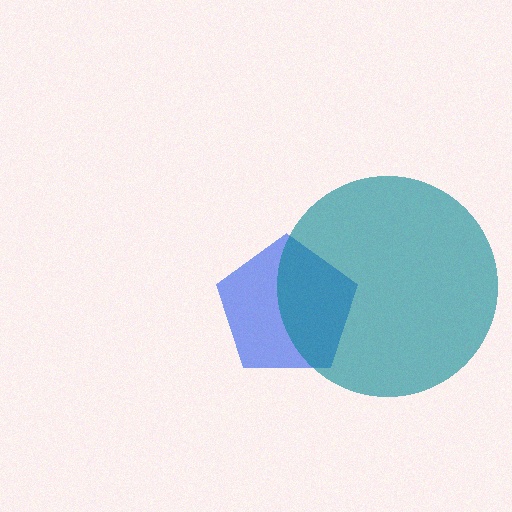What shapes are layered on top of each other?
The layered shapes are: a blue pentagon, a teal circle.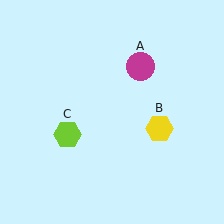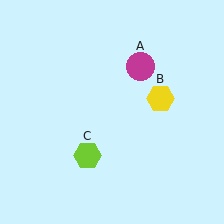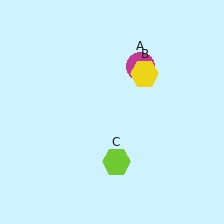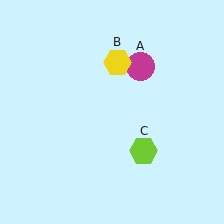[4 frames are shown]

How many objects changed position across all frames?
2 objects changed position: yellow hexagon (object B), lime hexagon (object C).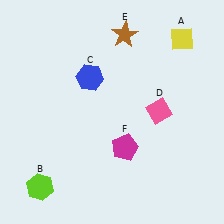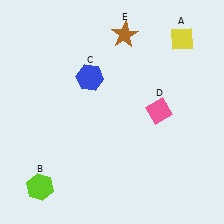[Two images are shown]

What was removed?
The magenta pentagon (F) was removed in Image 2.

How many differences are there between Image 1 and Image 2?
There is 1 difference between the two images.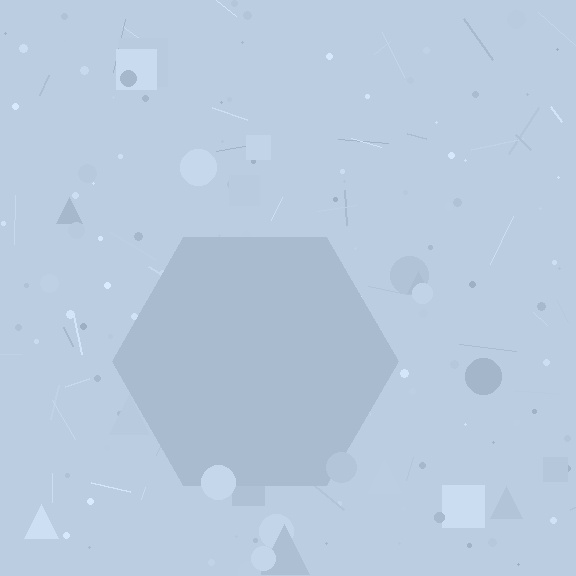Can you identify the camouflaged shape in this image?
The camouflaged shape is a hexagon.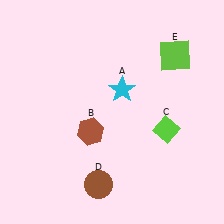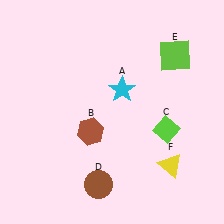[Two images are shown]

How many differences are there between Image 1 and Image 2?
There is 1 difference between the two images.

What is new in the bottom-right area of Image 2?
A yellow triangle (F) was added in the bottom-right area of Image 2.